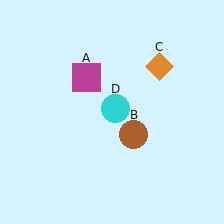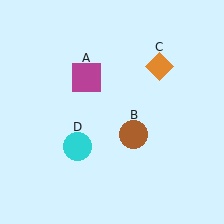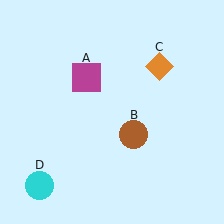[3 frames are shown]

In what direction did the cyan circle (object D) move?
The cyan circle (object D) moved down and to the left.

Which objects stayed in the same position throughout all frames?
Magenta square (object A) and brown circle (object B) and orange diamond (object C) remained stationary.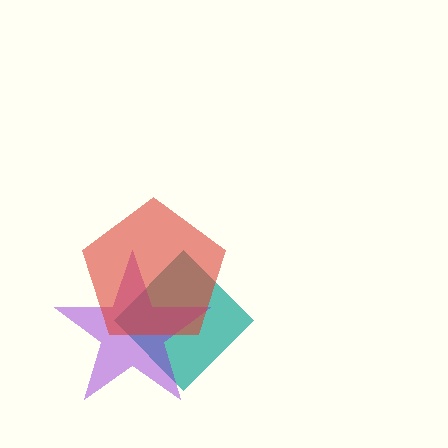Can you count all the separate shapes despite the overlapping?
Yes, there are 3 separate shapes.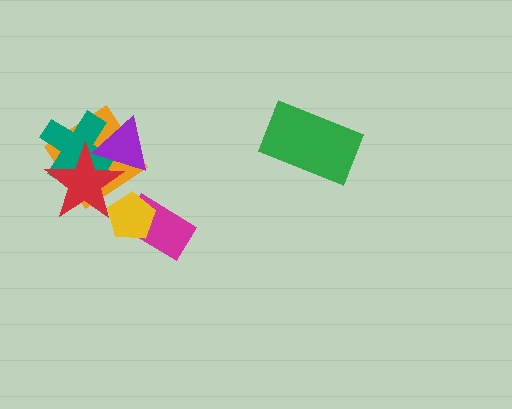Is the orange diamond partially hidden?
Yes, it is partially covered by another shape.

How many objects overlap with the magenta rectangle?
1 object overlaps with the magenta rectangle.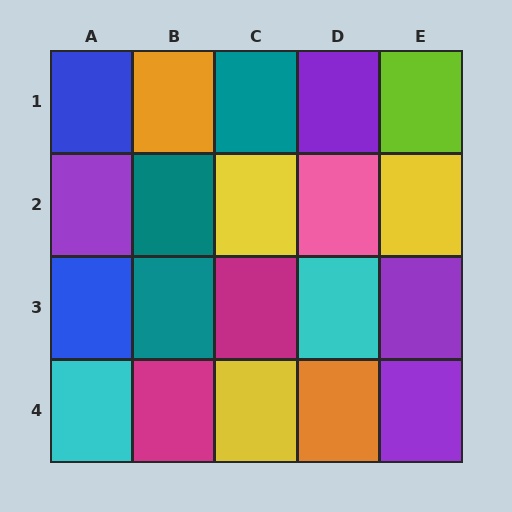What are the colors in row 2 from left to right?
Purple, teal, yellow, pink, yellow.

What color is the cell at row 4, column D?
Orange.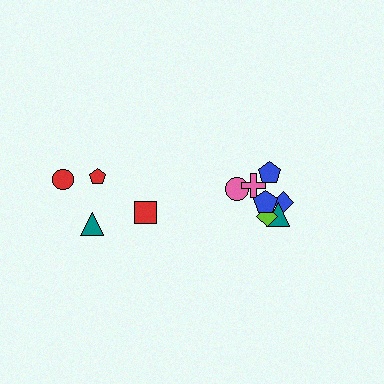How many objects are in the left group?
There are 4 objects.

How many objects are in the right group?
There are 7 objects.